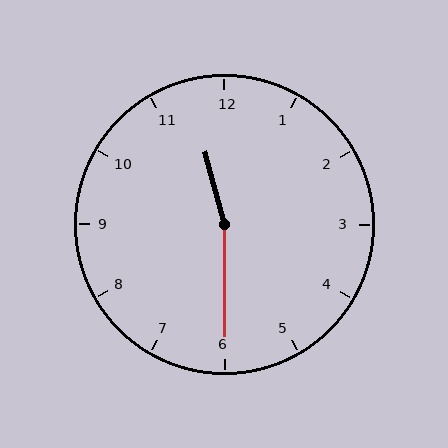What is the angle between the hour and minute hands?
Approximately 165 degrees.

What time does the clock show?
11:30.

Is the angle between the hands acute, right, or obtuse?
It is obtuse.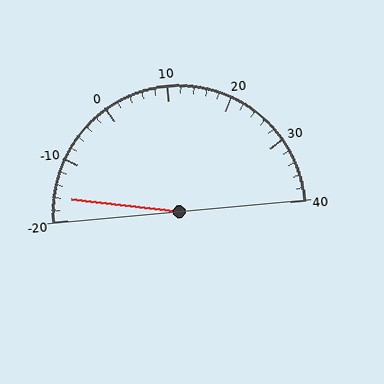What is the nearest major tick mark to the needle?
The nearest major tick mark is -20.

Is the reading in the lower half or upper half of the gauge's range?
The reading is in the lower half of the range (-20 to 40).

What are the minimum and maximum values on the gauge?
The gauge ranges from -20 to 40.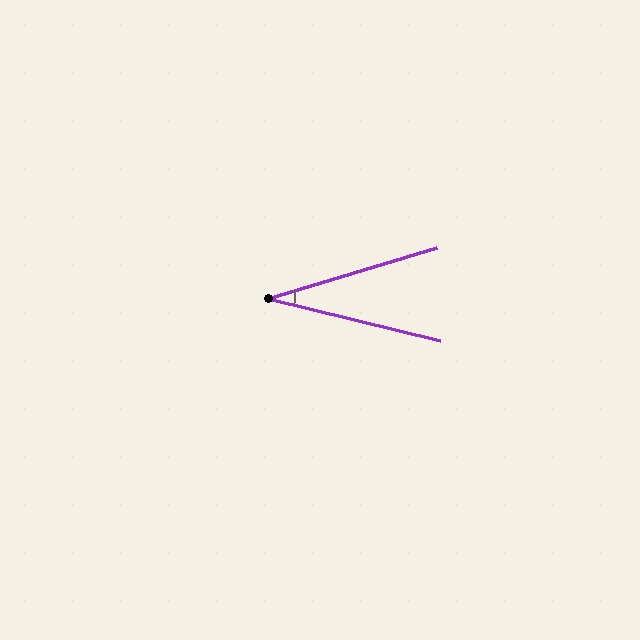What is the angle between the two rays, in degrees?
Approximately 31 degrees.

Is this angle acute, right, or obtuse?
It is acute.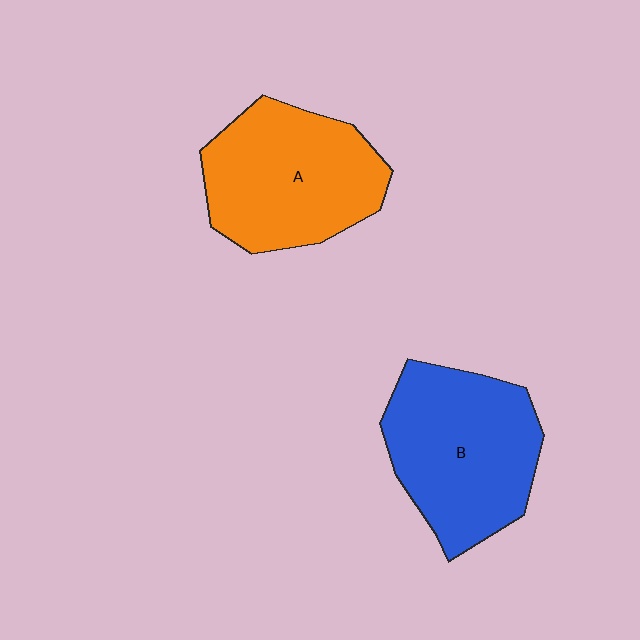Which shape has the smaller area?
Shape A (orange).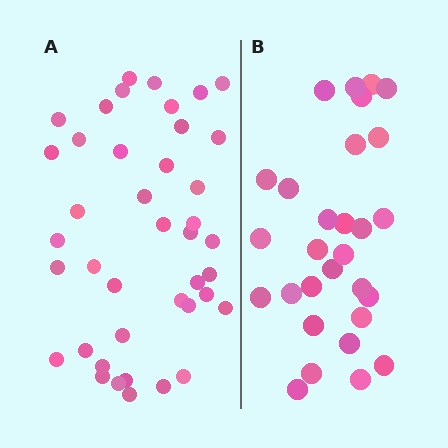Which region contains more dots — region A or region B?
Region A (the left region) has more dots.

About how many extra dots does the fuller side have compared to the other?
Region A has roughly 12 or so more dots than region B.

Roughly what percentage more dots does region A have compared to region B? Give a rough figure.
About 40% more.